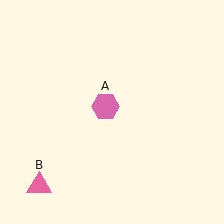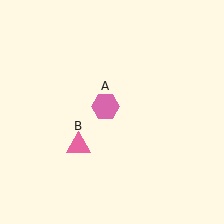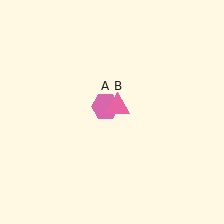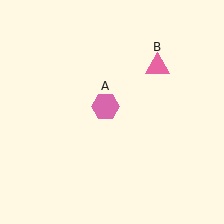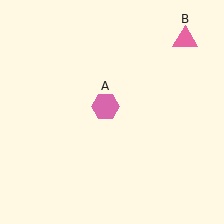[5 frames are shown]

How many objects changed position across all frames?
1 object changed position: pink triangle (object B).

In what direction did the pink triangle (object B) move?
The pink triangle (object B) moved up and to the right.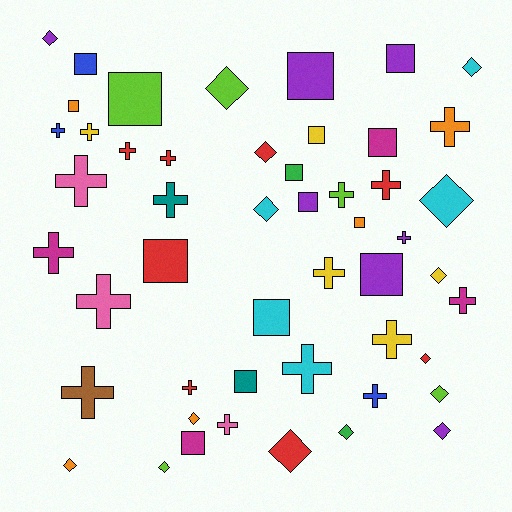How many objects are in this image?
There are 50 objects.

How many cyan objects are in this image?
There are 5 cyan objects.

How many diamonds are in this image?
There are 15 diamonds.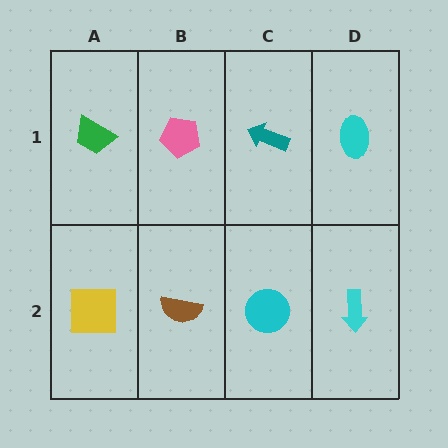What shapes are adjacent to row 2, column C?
A teal arrow (row 1, column C), a brown semicircle (row 2, column B), a cyan arrow (row 2, column D).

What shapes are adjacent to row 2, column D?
A cyan ellipse (row 1, column D), a cyan circle (row 2, column C).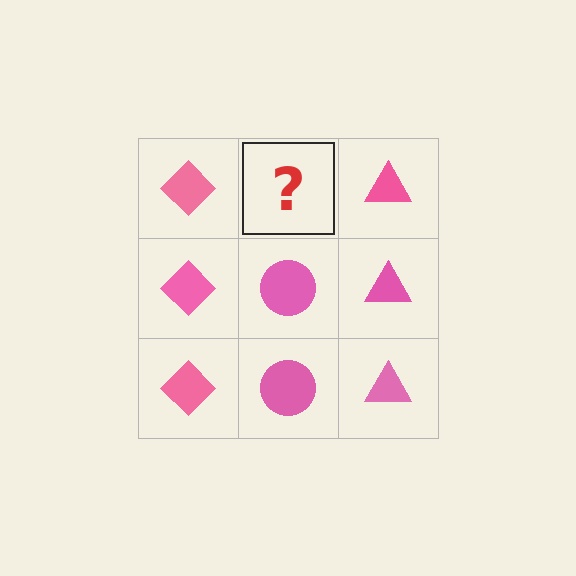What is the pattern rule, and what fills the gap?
The rule is that each column has a consistent shape. The gap should be filled with a pink circle.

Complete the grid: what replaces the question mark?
The question mark should be replaced with a pink circle.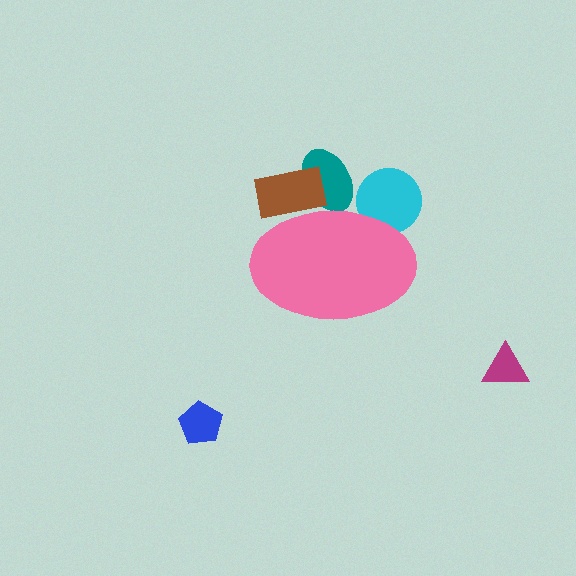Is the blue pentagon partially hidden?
No, the blue pentagon is fully visible.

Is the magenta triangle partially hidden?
No, the magenta triangle is fully visible.